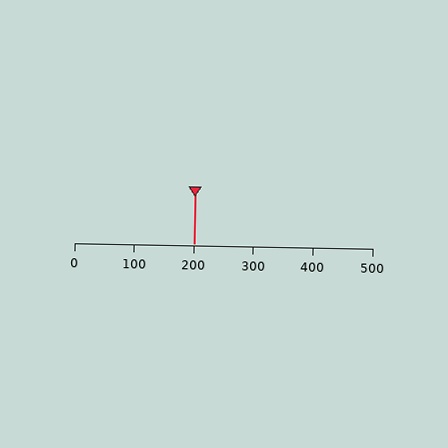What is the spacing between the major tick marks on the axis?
The major ticks are spaced 100 apart.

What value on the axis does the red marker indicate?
The marker indicates approximately 200.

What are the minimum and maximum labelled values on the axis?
The axis runs from 0 to 500.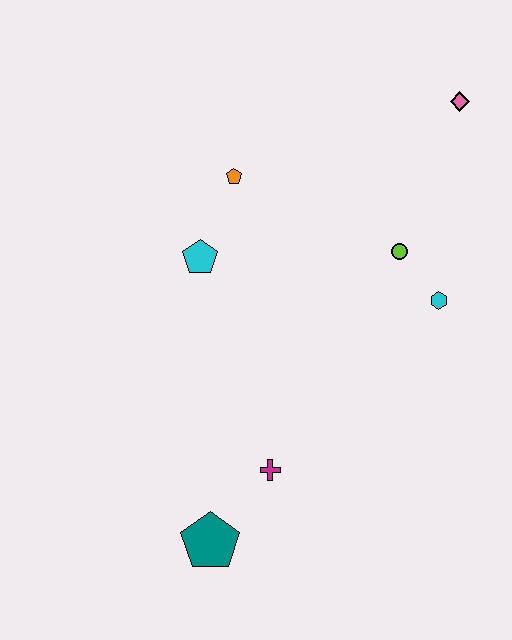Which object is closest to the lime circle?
The cyan hexagon is closest to the lime circle.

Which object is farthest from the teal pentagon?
The pink diamond is farthest from the teal pentagon.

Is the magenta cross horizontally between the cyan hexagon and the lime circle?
No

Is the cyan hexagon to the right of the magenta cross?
Yes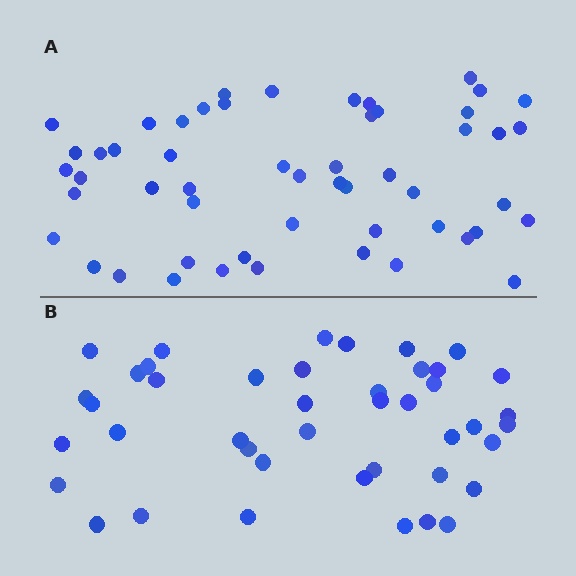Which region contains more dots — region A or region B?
Region A (the top region) has more dots.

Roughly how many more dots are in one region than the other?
Region A has roughly 10 or so more dots than region B.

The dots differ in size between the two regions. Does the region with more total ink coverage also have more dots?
No. Region B has more total ink coverage because its dots are larger, but region A actually contains more individual dots. Total area can be misleading — the number of items is what matters here.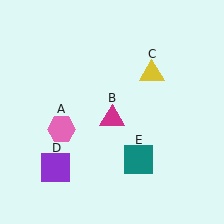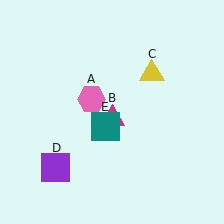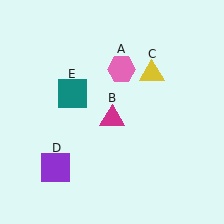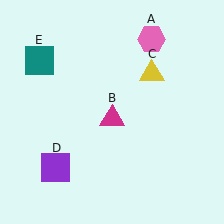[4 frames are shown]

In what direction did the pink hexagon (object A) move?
The pink hexagon (object A) moved up and to the right.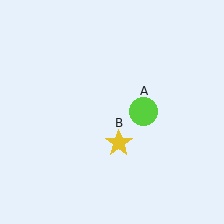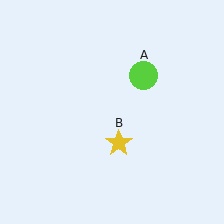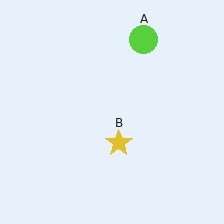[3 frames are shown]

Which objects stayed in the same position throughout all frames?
Yellow star (object B) remained stationary.